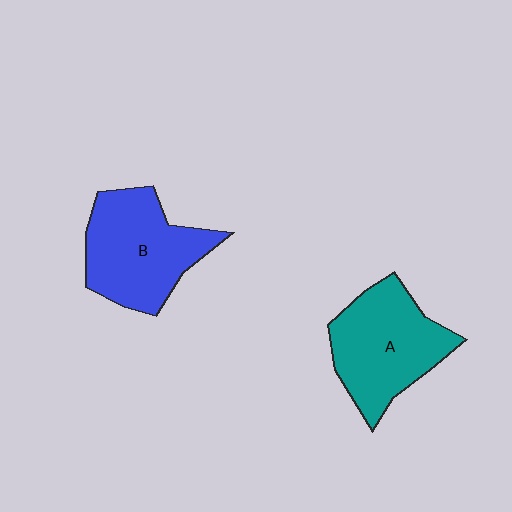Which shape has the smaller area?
Shape A (teal).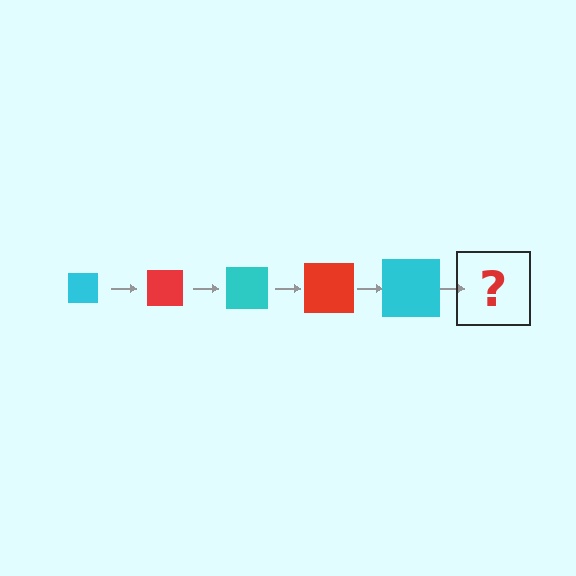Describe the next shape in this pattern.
It should be a red square, larger than the previous one.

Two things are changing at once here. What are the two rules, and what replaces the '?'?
The two rules are that the square grows larger each step and the color cycles through cyan and red. The '?' should be a red square, larger than the previous one.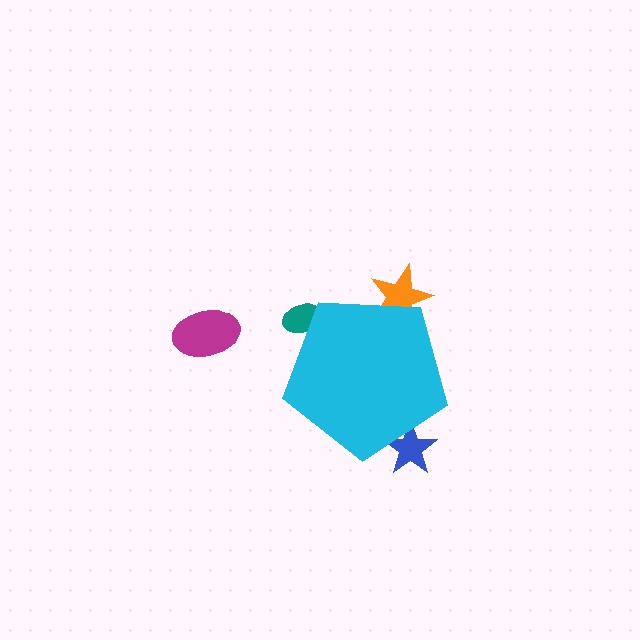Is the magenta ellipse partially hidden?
No, the magenta ellipse is fully visible.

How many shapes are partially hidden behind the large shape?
3 shapes are partially hidden.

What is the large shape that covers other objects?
A cyan pentagon.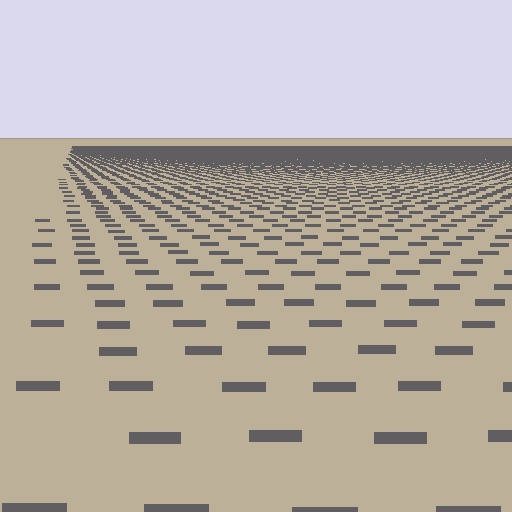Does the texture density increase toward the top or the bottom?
Density increases toward the top.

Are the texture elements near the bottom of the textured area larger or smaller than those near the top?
Larger. Near the bottom, elements are closer to the viewer and appear at a bigger on-screen size.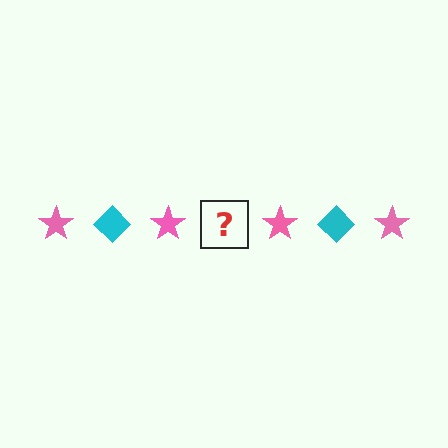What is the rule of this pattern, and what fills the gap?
The rule is that the pattern alternates between pink star and cyan diamond. The gap should be filled with a cyan diamond.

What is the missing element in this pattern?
The missing element is a cyan diamond.